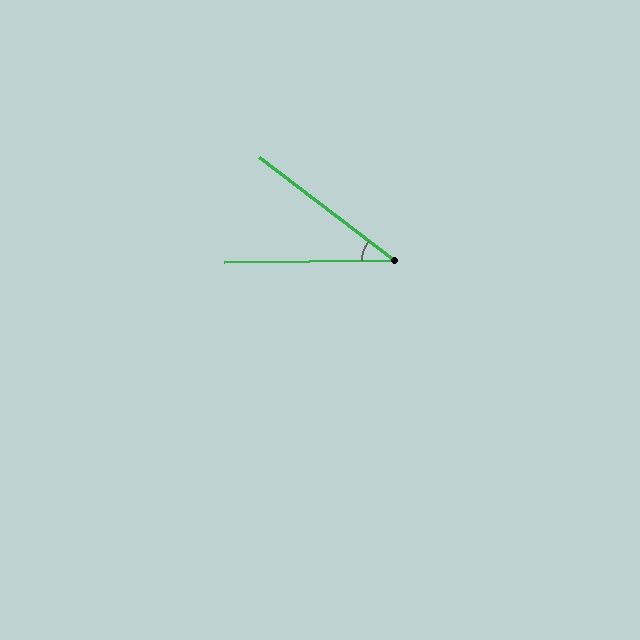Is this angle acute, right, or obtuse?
It is acute.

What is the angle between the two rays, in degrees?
Approximately 38 degrees.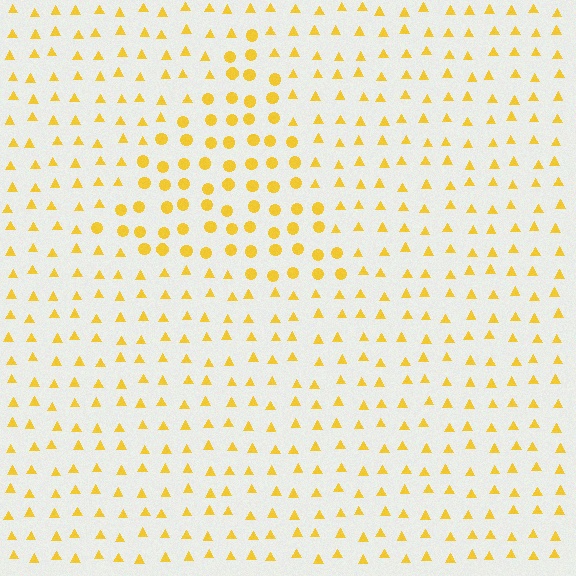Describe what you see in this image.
The image is filled with small yellow elements arranged in a uniform grid. A triangle-shaped region contains circles, while the surrounding area contains triangles. The boundary is defined purely by the change in element shape.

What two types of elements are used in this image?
The image uses circles inside the triangle region and triangles outside it.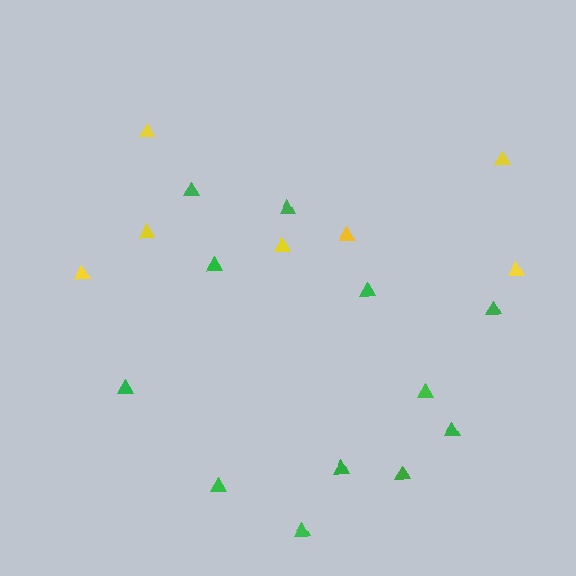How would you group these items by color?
There are 2 groups: one group of green triangles (12) and one group of yellow triangles (7).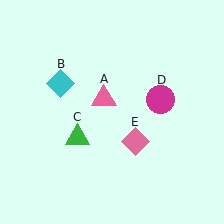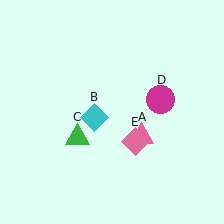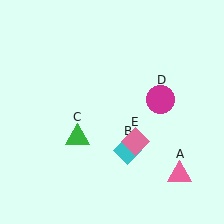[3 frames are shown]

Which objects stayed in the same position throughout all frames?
Green triangle (object C) and magenta circle (object D) and pink diamond (object E) remained stationary.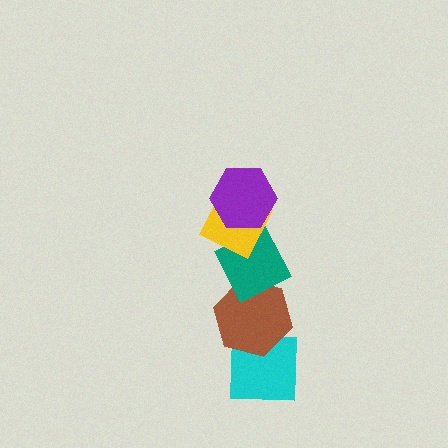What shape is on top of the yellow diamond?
The purple hexagon is on top of the yellow diamond.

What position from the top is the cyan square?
The cyan square is 5th from the top.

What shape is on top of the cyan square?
The brown hexagon is on top of the cyan square.